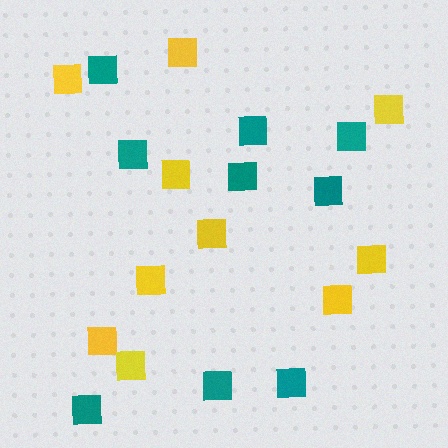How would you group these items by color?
There are 2 groups: one group of teal squares (9) and one group of yellow squares (10).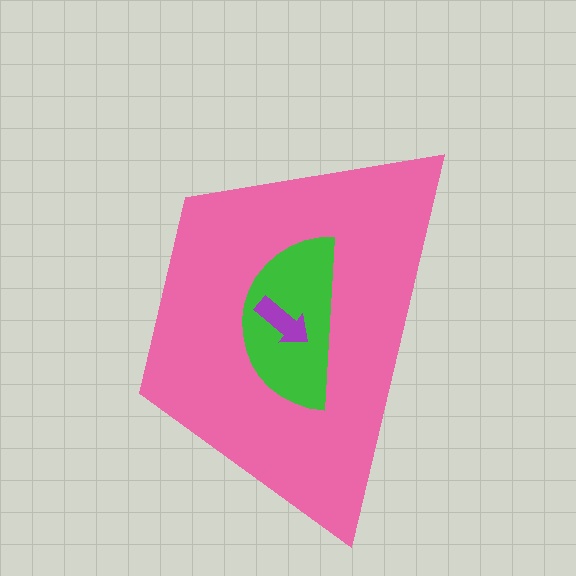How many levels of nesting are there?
3.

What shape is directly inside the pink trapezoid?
The green semicircle.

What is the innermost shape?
The purple arrow.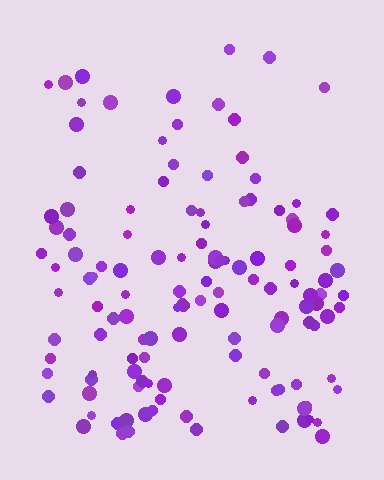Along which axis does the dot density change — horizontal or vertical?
Vertical.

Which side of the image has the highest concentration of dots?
The bottom.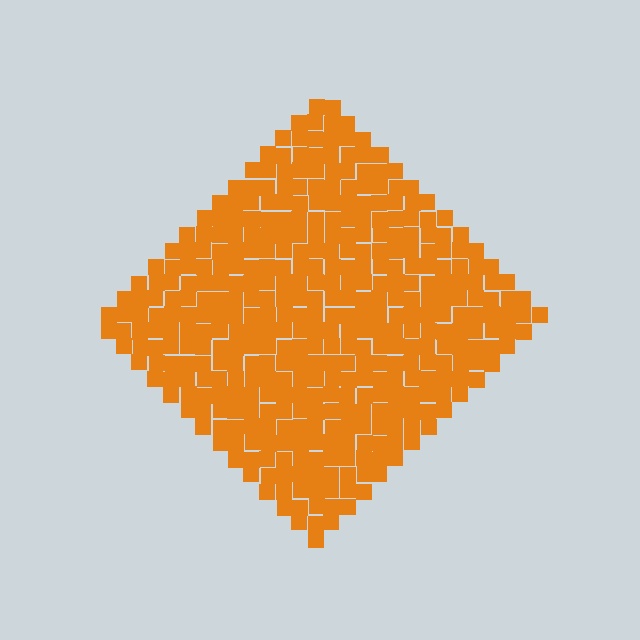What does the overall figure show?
The overall figure shows a diamond.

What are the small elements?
The small elements are squares.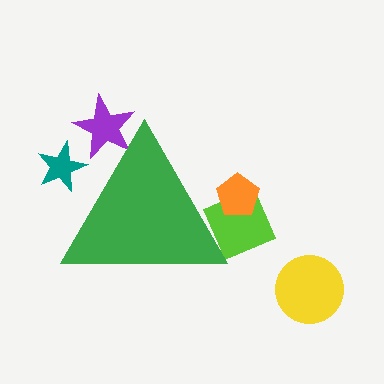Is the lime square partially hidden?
Yes, the lime square is partially hidden behind the green triangle.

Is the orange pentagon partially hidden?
Yes, the orange pentagon is partially hidden behind the green triangle.